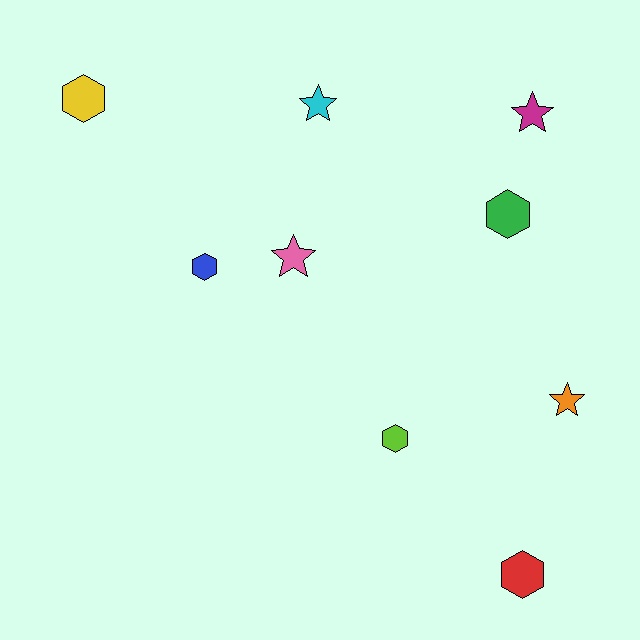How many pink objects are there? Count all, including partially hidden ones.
There is 1 pink object.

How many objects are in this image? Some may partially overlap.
There are 9 objects.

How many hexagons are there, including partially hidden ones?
There are 5 hexagons.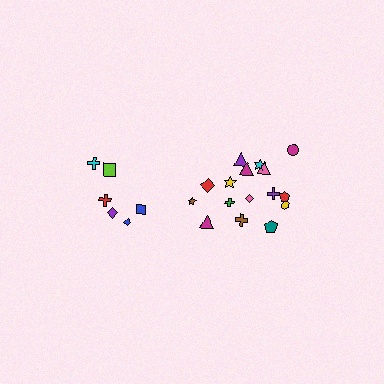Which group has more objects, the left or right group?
The right group.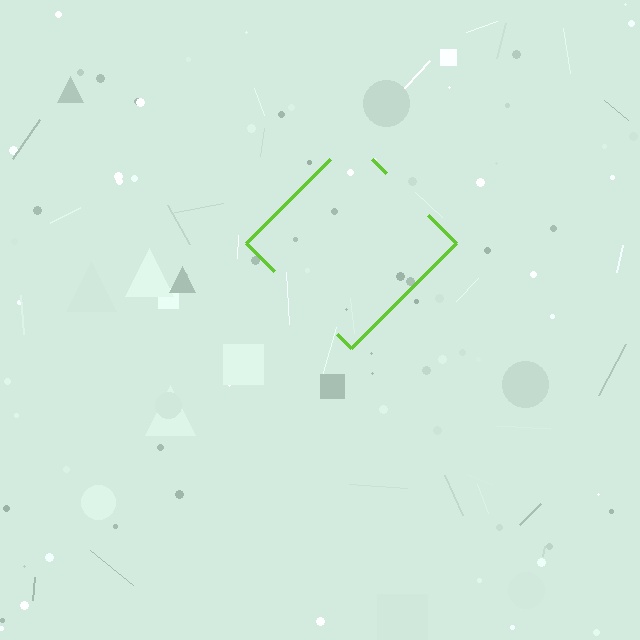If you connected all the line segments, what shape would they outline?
They would outline a diamond.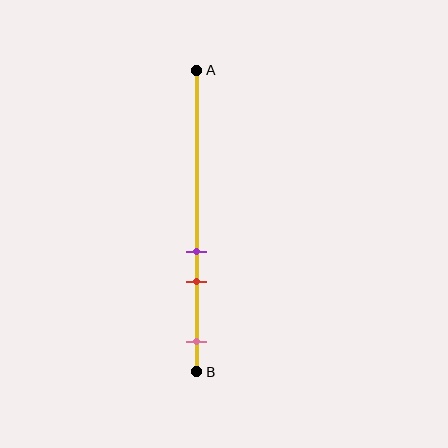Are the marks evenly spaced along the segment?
No, the marks are not evenly spaced.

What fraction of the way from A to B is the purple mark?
The purple mark is approximately 60% (0.6) of the way from A to B.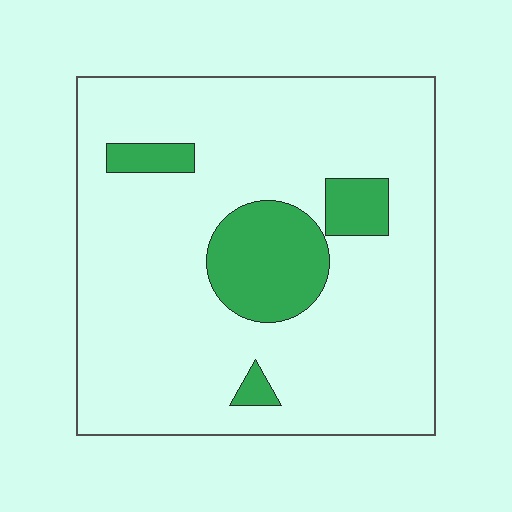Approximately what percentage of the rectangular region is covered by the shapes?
Approximately 15%.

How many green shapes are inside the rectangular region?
4.